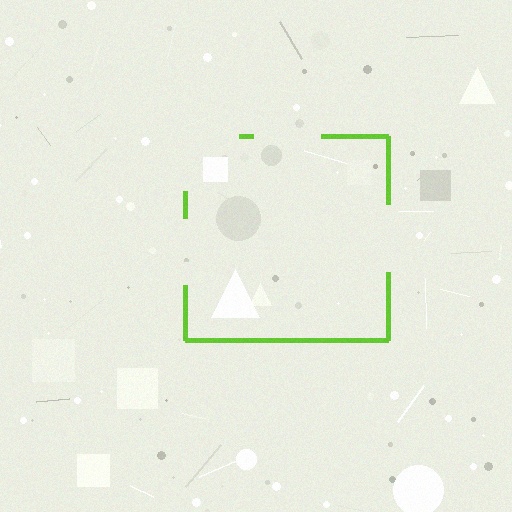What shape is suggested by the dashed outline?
The dashed outline suggests a square.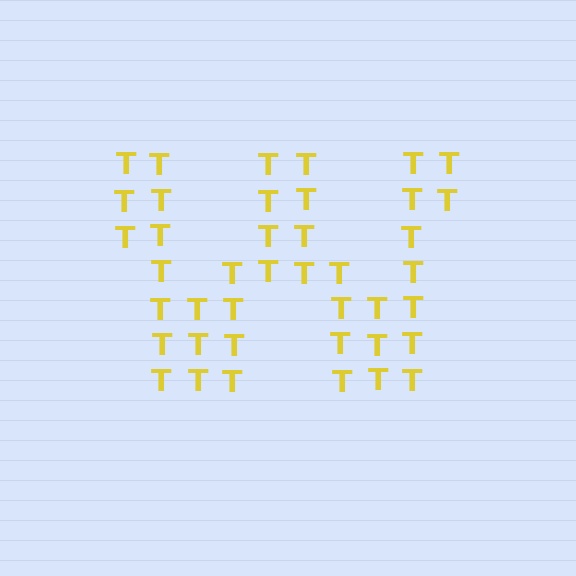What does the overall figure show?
The overall figure shows the letter W.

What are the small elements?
The small elements are letter T's.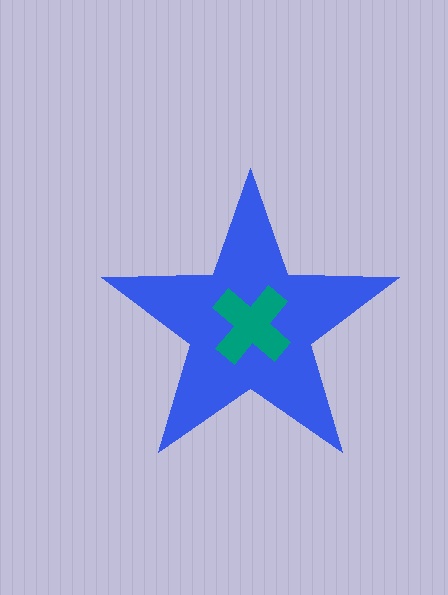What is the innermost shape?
The teal cross.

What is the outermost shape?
The blue star.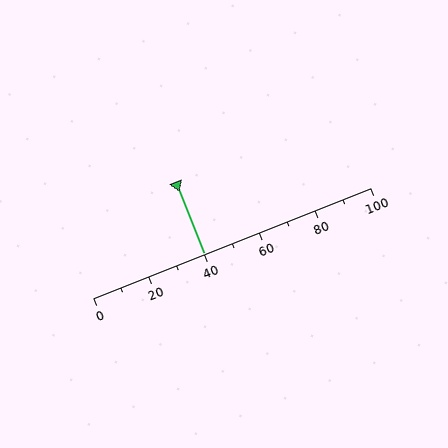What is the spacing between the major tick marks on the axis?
The major ticks are spaced 20 apart.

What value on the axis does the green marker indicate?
The marker indicates approximately 40.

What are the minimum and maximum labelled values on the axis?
The axis runs from 0 to 100.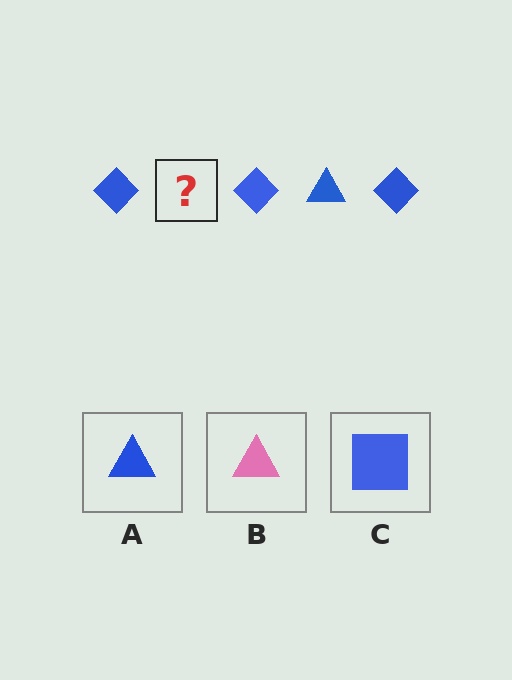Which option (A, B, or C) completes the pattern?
A.